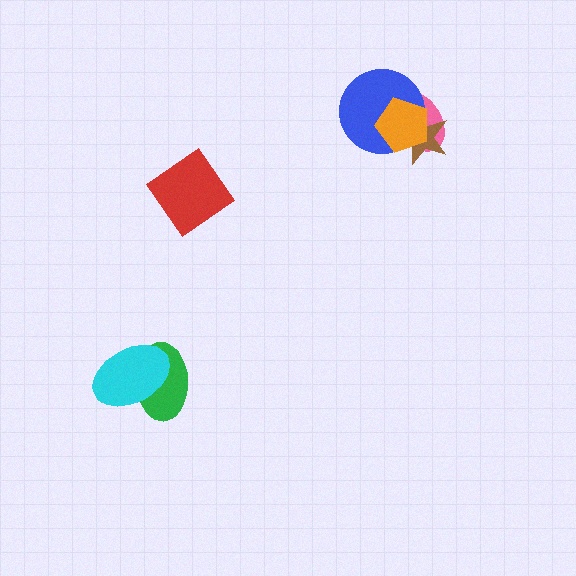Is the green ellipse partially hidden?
Yes, it is partially covered by another shape.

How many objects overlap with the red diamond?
0 objects overlap with the red diamond.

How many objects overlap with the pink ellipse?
3 objects overlap with the pink ellipse.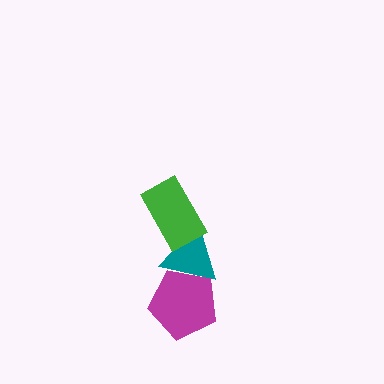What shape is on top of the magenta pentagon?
The teal triangle is on top of the magenta pentagon.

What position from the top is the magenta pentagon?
The magenta pentagon is 3rd from the top.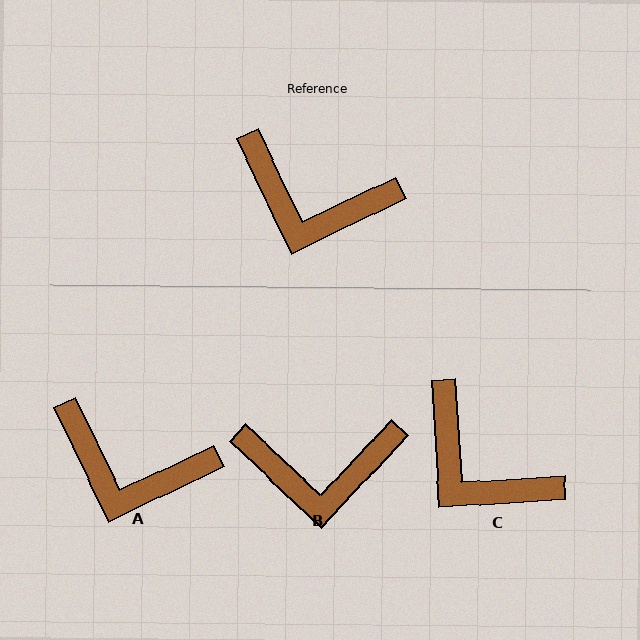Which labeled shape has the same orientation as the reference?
A.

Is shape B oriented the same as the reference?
No, it is off by about 21 degrees.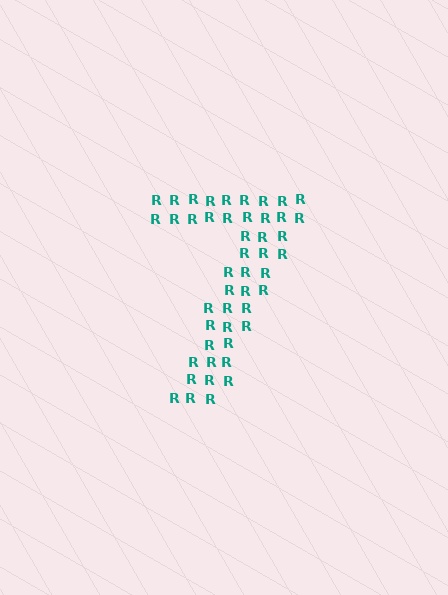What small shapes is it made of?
It is made of small letter R's.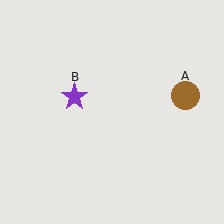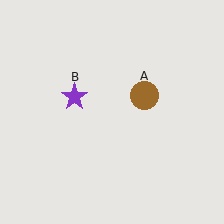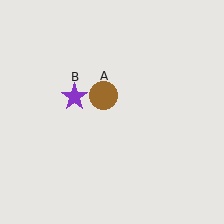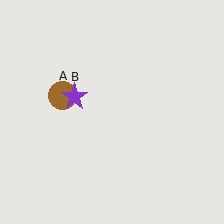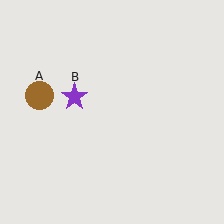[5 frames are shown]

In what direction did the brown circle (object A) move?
The brown circle (object A) moved left.